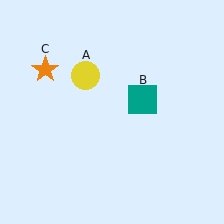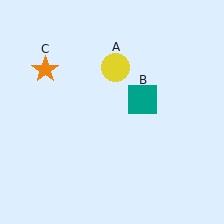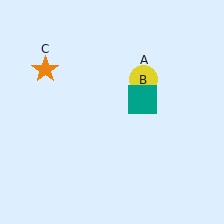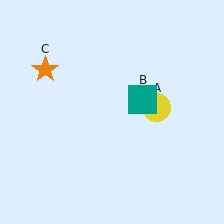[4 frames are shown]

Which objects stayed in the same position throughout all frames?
Teal square (object B) and orange star (object C) remained stationary.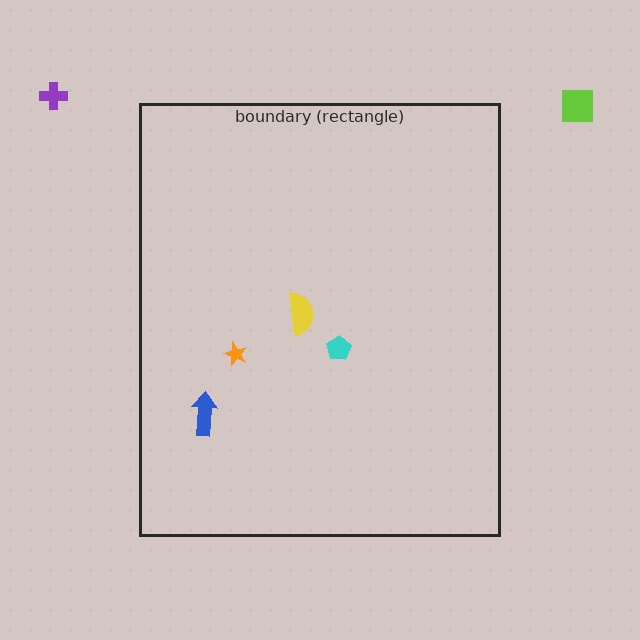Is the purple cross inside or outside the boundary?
Outside.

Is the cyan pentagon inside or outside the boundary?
Inside.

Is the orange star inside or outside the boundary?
Inside.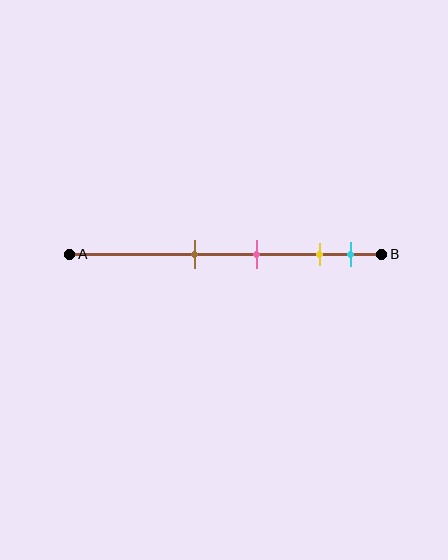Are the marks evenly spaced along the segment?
No, the marks are not evenly spaced.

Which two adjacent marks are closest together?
The yellow and cyan marks are the closest adjacent pair.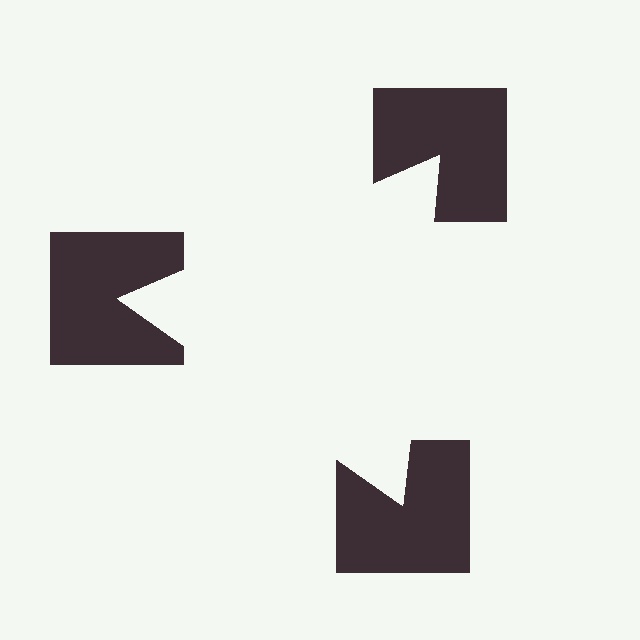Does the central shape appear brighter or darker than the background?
It typically appears slightly brighter than the background, even though no actual brightness change is drawn.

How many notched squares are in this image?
There are 3 — one at each vertex of the illusory triangle.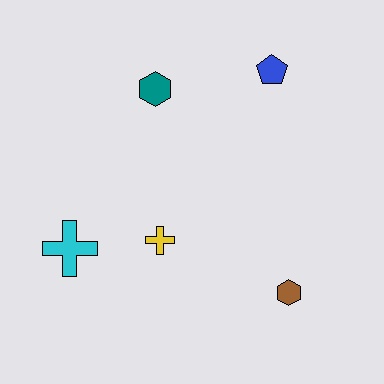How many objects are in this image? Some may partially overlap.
There are 5 objects.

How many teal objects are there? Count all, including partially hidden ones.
There is 1 teal object.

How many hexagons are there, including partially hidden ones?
There are 2 hexagons.